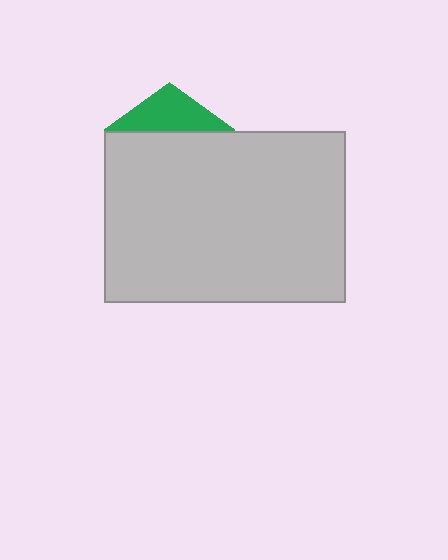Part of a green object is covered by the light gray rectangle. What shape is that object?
It is a pentagon.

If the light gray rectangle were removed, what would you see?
You would see the complete green pentagon.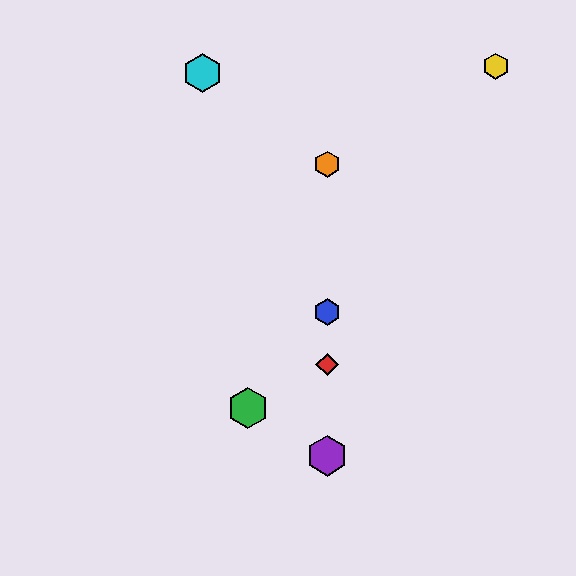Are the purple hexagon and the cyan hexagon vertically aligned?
No, the purple hexagon is at x≈327 and the cyan hexagon is at x≈203.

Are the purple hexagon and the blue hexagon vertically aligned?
Yes, both are at x≈327.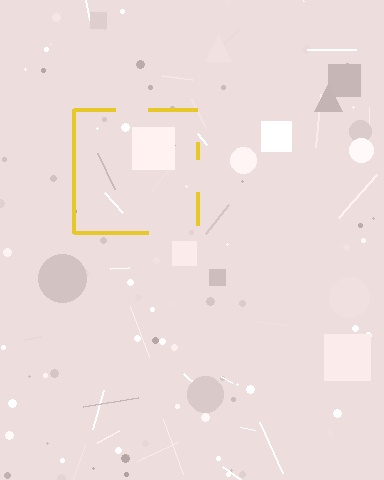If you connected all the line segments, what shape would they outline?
They would outline a square.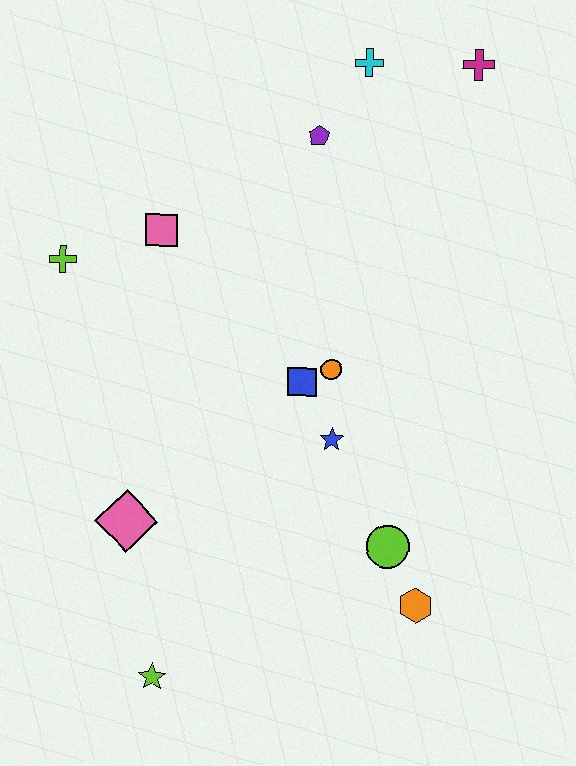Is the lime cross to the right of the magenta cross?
No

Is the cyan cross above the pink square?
Yes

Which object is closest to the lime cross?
The pink square is closest to the lime cross.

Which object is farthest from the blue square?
The magenta cross is farthest from the blue square.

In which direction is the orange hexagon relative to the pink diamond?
The orange hexagon is to the right of the pink diamond.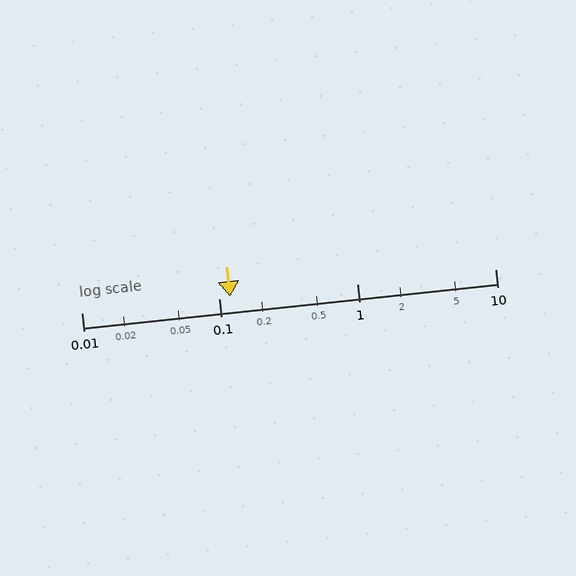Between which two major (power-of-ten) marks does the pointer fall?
The pointer is between 0.1 and 1.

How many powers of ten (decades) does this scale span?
The scale spans 3 decades, from 0.01 to 10.